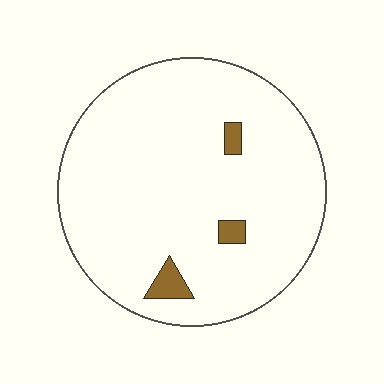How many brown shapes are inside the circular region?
3.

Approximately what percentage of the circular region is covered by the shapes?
Approximately 5%.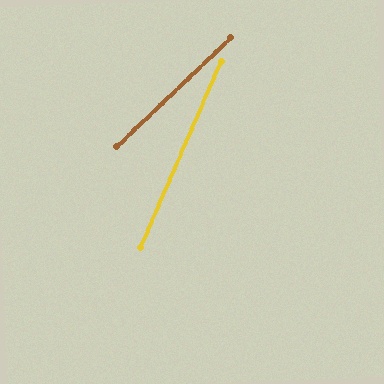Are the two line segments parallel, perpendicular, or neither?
Neither parallel nor perpendicular — they differ by about 23°.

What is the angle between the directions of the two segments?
Approximately 23 degrees.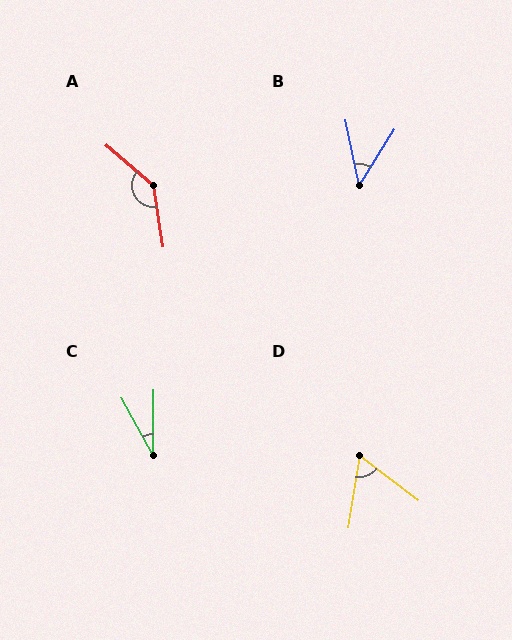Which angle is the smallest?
C, at approximately 29 degrees.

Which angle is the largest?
A, at approximately 140 degrees.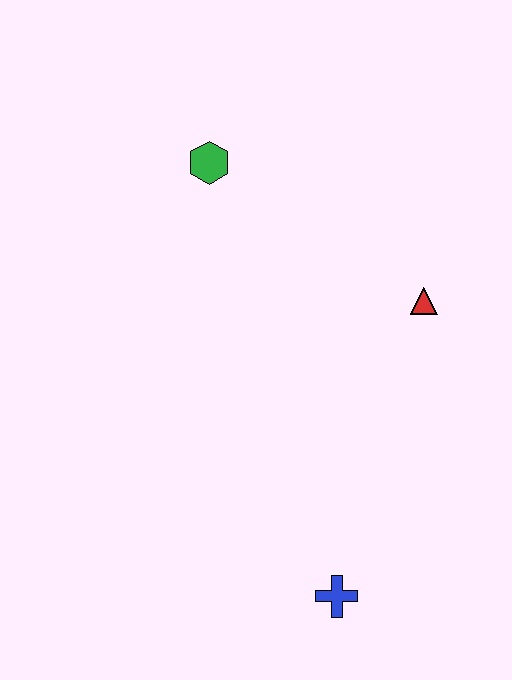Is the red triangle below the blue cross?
No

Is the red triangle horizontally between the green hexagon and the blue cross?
No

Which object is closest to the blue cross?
The red triangle is closest to the blue cross.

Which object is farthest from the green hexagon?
The blue cross is farthest from the green hexagon.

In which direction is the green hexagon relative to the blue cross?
The green hexagon is above the blue cross.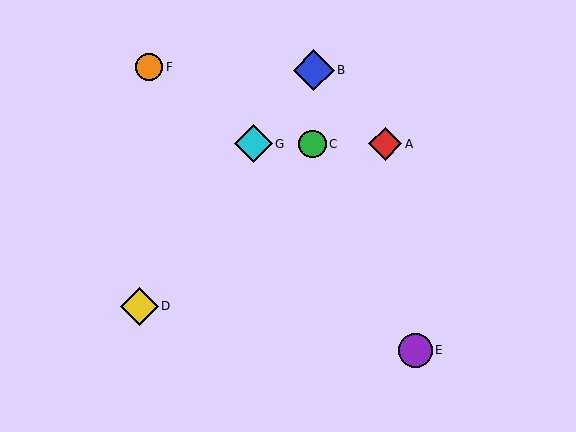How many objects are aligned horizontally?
3 objects (A, C, G) are aligned horizontally.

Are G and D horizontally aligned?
No, G is at y≈144 and D is at y≈306.